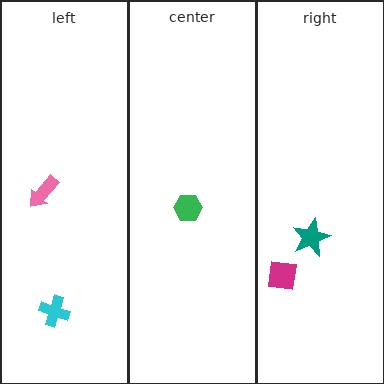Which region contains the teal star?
The right region.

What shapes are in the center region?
The green hexagon.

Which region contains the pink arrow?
The left region.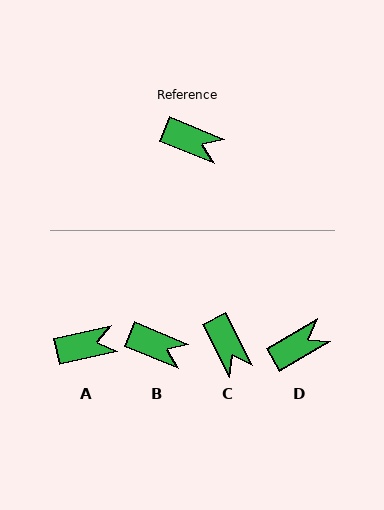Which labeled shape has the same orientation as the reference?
B.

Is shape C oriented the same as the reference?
No, it is off by about 40 degrees.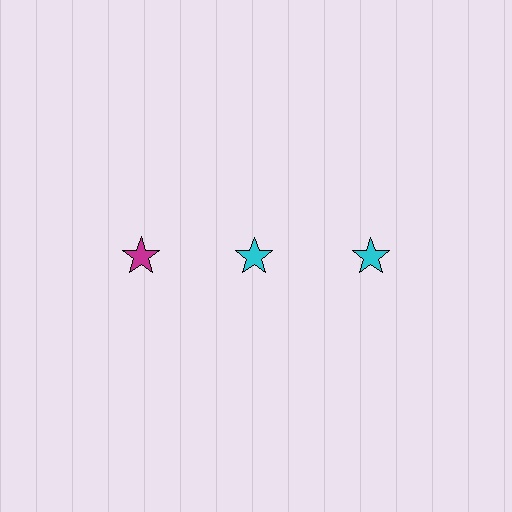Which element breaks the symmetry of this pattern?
The magenta star in the top row, leftmost column breaks the symmetry. All other shapes are cyan stars.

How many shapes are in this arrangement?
There are 3 shapes arranged in a grid pattern.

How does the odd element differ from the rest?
It has a different color: magenta instead of cyan.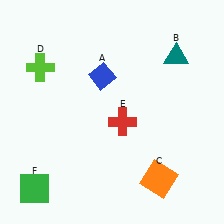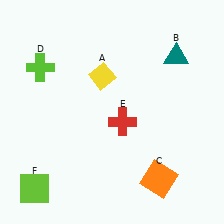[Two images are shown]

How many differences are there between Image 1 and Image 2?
There are 2 differences between the two images.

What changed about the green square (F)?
In Image 1, F is green. In Image 2, it changed to lime.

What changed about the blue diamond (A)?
In Image 1, A is blue. In Image 2, it changed to yellow.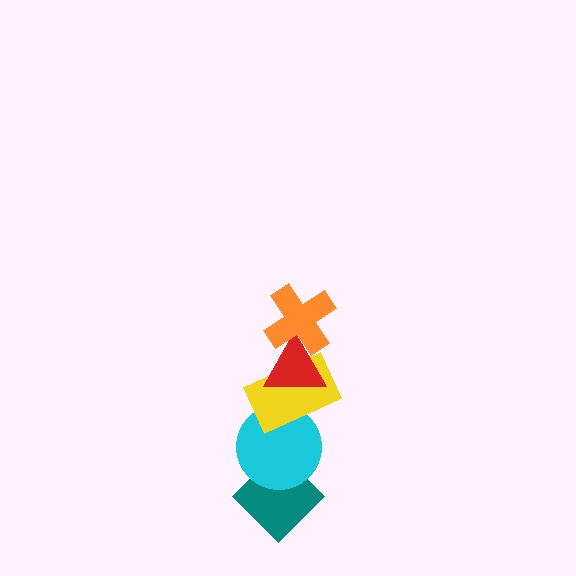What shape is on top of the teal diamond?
The cyan circle is on top of the teal diamond.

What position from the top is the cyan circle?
The cyan circle is 4th from the top.